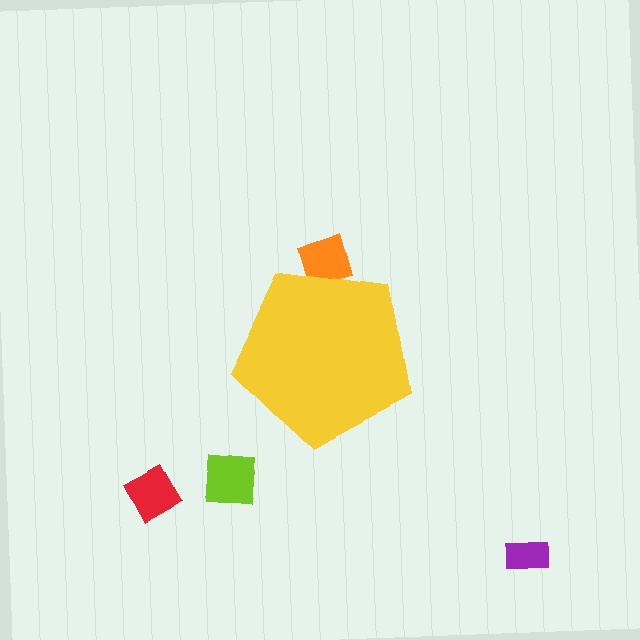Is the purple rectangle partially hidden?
No, the purple rectangle is fully visible.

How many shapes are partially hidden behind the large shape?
1 shape is partially hidden.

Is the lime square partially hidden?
No, the lime square is fully visible.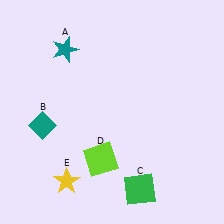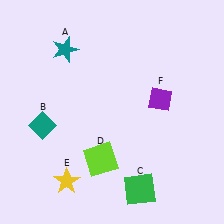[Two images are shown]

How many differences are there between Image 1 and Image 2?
There is 1 difference between the two images.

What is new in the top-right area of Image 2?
A purple diamond (F) was added in the top-right area of Image 2.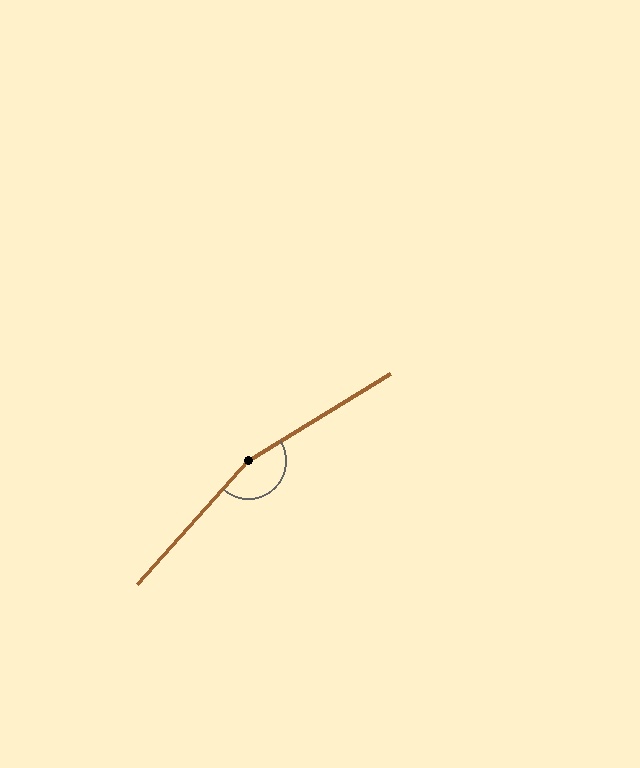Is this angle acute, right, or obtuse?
It is obtuse.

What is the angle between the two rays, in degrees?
Approximately 163 degrees.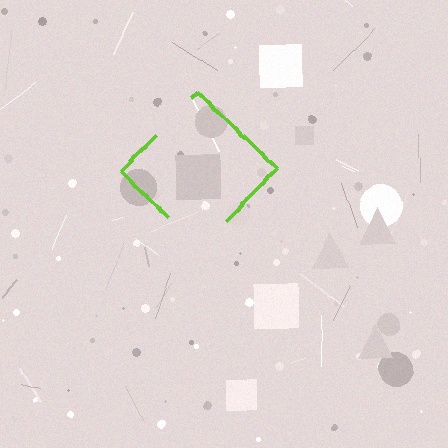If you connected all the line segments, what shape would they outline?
They would outline a diamond.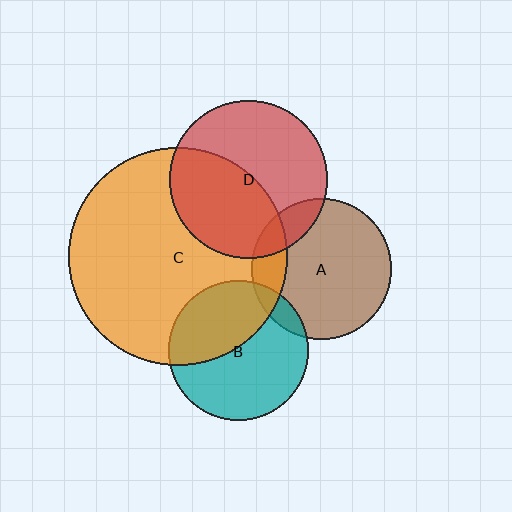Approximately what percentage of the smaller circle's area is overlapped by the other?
Approximately 15%.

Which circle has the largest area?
Circle C (orange).